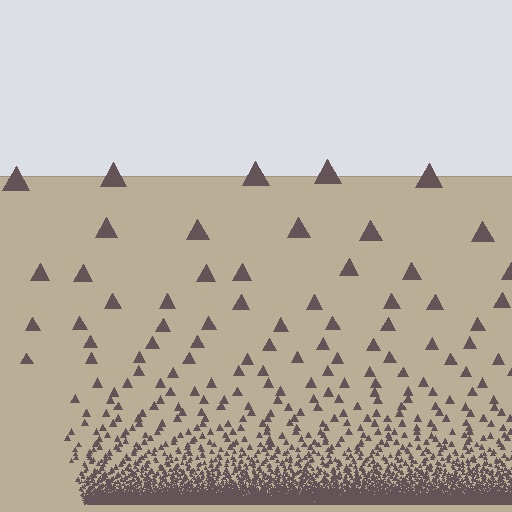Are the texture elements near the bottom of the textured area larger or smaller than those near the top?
Smaller. The gradient is inverted — elements near the bottom are smaller and denser.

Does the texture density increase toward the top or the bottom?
Density increases toward the bottom.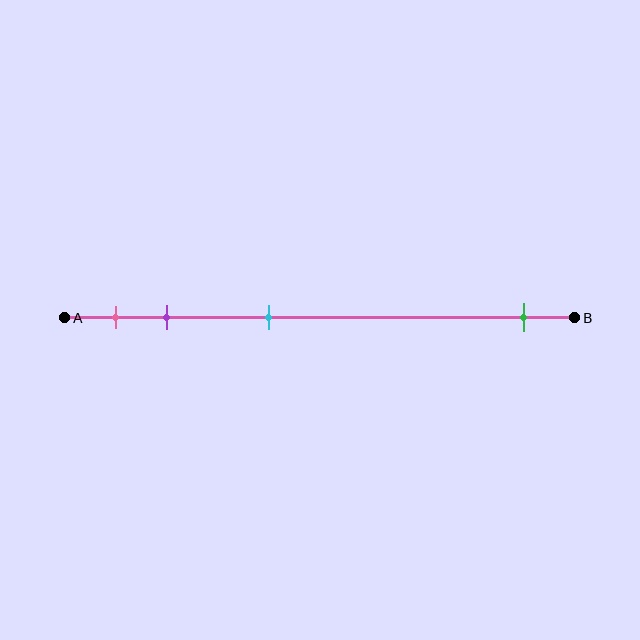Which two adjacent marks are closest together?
The pink and purple marks are the closest adjacent pair.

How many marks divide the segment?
There are 4 marks dividing the segment.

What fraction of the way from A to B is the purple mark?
The purple mark is approximately 20% (0.2) of the way from A to B.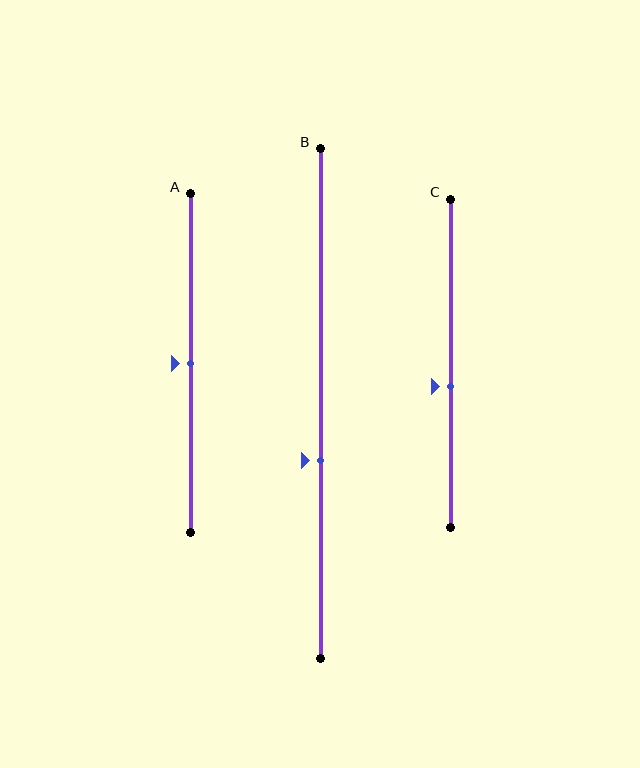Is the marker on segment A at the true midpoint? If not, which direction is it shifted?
Yes, the marker on segment A is at the true midpoint.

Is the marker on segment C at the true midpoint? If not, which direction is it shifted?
No, the marker on segment C is shifted downward by about 7% of the segment length.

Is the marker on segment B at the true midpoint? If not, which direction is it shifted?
No, the marker on segment B is shifted downward by about 11% of the segment length.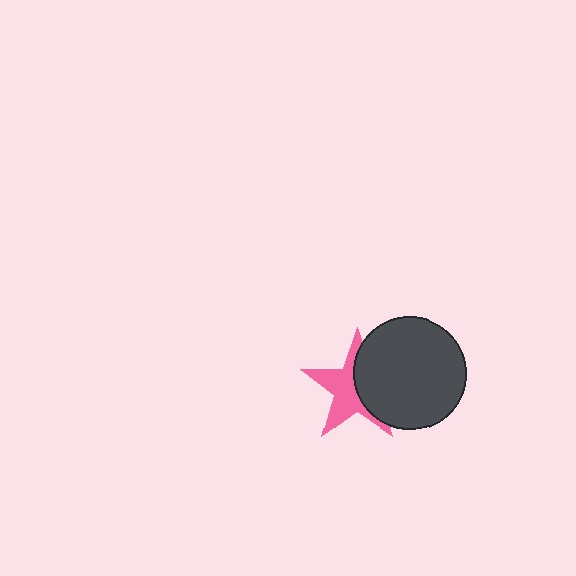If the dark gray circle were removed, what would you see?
You would see the complete pink star.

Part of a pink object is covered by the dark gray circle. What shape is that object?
It is a star.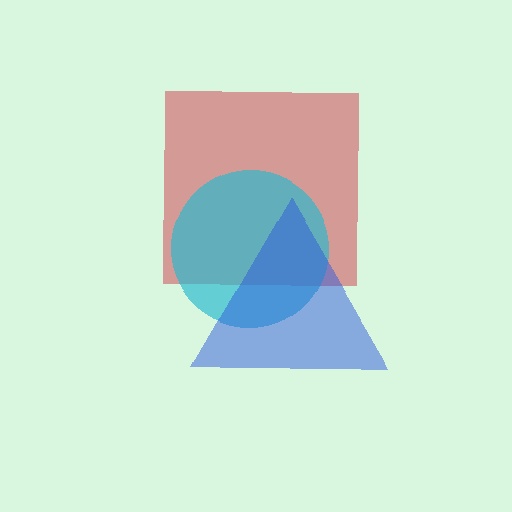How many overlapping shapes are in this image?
There are 3 overlapping shapes in the image.